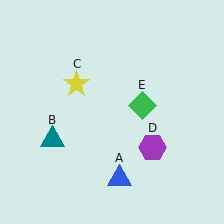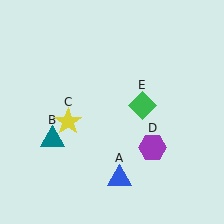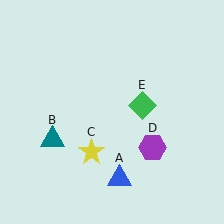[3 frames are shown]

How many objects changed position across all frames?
1 object changed position: yellow star (object C).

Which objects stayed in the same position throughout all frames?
Blue triangle (object A) and teal triangle (object B) and purple hexagon (object D) and green diamond (object E) remained stationary.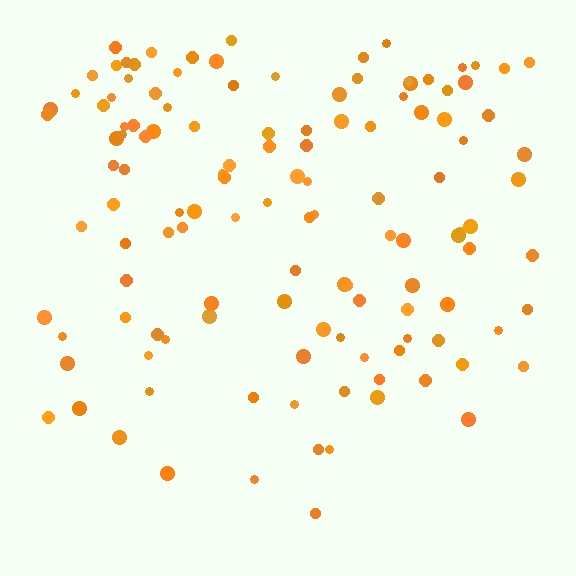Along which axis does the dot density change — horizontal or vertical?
Vertical.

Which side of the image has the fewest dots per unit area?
The bottom.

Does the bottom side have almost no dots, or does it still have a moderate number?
Still a moderate number, just noticeably fewer than the top.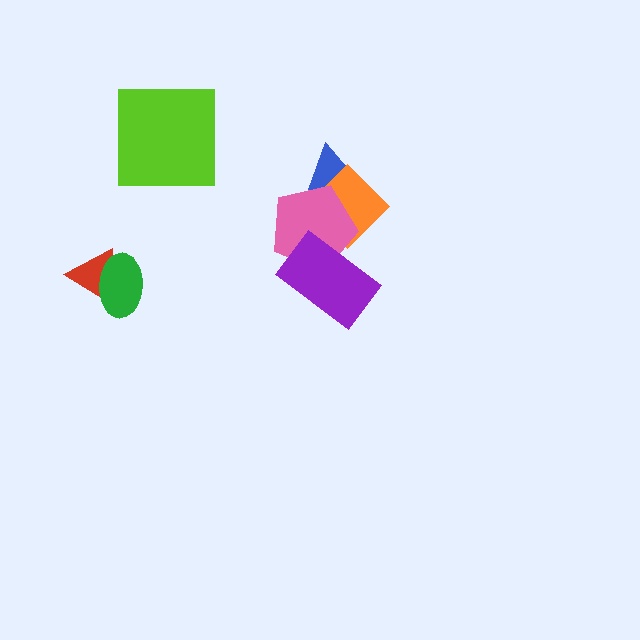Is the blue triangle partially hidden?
Yes, it is partially covered by another shape.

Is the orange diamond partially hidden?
Yes, it is partially covered by another shape.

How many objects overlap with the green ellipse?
1 object overlaps with the green ellipse.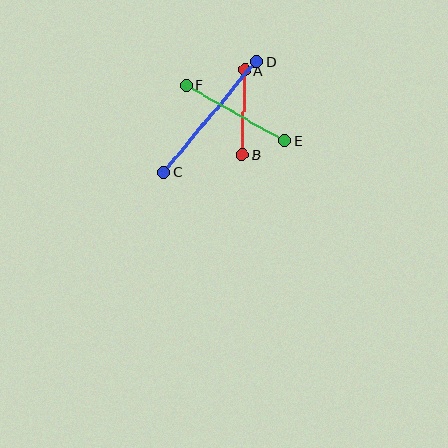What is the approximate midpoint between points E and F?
The midpoint is at approximately (235, 113) pixels.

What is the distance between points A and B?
The distance is approximately 85 pixels.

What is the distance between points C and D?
The distance is approximately 144 pixels.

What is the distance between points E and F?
The distance is approximately 113 pixels.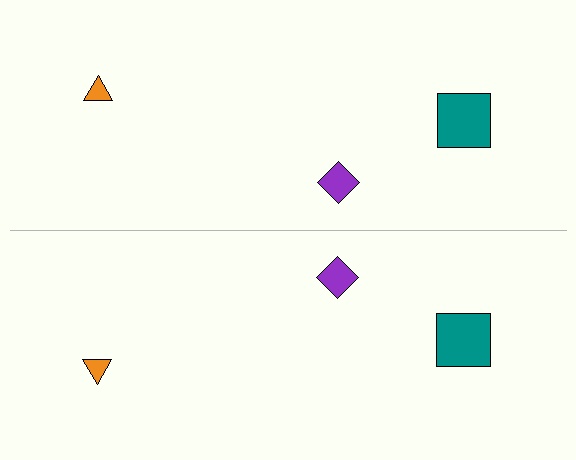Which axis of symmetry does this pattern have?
The pattern has a horizontal axis of symmetry running through the center of the image.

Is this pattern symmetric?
Yes, this pattern has bilateral (reflection) symmetry.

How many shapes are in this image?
There are 6 shapes in this image.